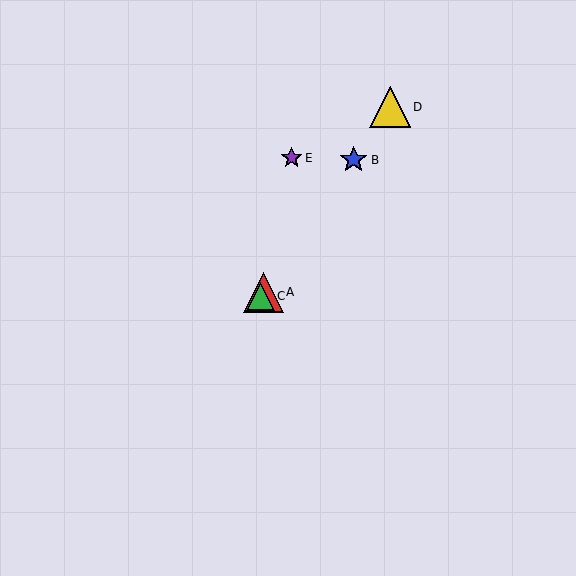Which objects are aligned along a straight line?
Objects A, B, C, D are aligned along a straight line.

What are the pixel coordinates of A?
Object A is at (263, 292).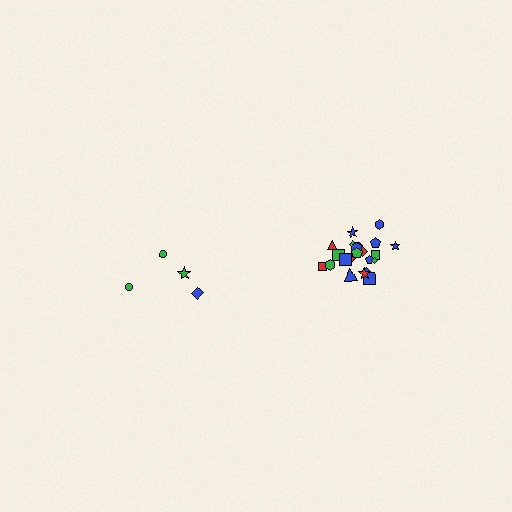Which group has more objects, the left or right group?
The right group.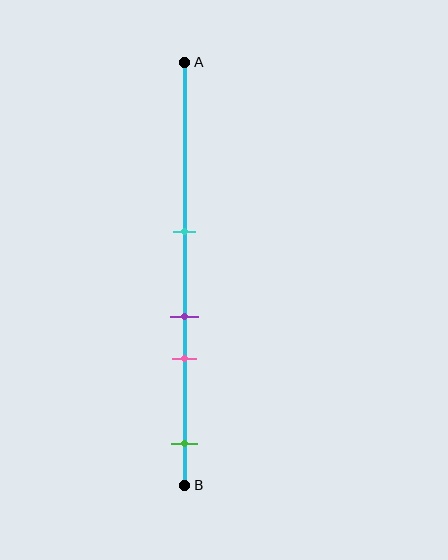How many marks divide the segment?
There are 4 marks dividing the segment.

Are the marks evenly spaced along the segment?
No, the marks are not evenly spaced.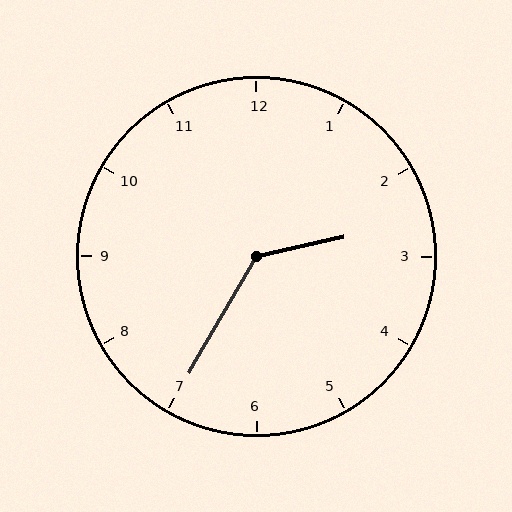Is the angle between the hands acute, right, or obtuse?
It is obtuse.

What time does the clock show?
2:35.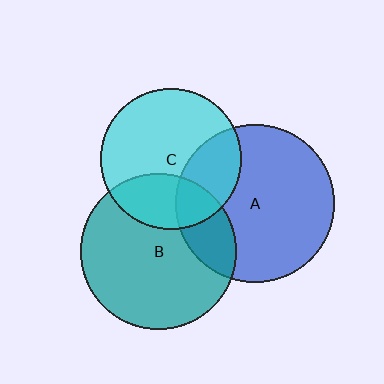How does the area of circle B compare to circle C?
Approximately 1.2 times.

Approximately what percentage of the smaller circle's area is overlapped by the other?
Approximately 30%.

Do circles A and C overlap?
Yes.